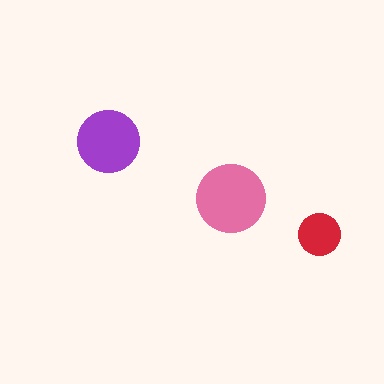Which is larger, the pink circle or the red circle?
The pink one.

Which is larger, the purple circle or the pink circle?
The pink one.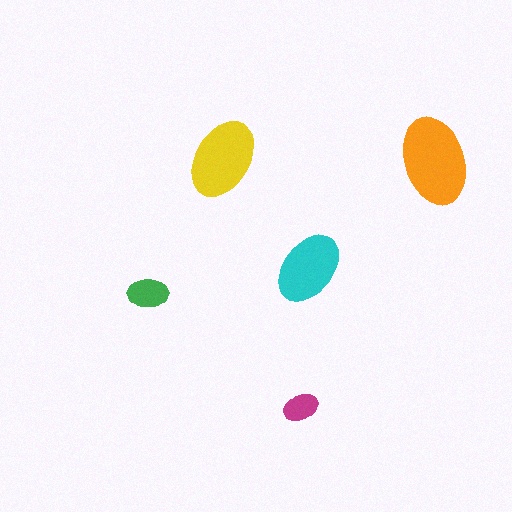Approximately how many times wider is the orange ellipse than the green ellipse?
About 2 times wider.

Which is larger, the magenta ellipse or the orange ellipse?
The orange one.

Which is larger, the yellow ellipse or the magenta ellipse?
The yellow one.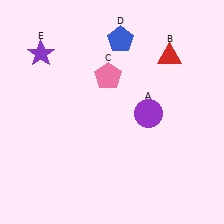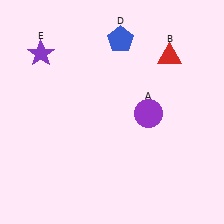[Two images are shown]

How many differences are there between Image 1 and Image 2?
There is 1 difference between the two images.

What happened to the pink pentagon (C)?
The pink pentagon (C) was removed in Image 2. It was in the top-left area of Image 1.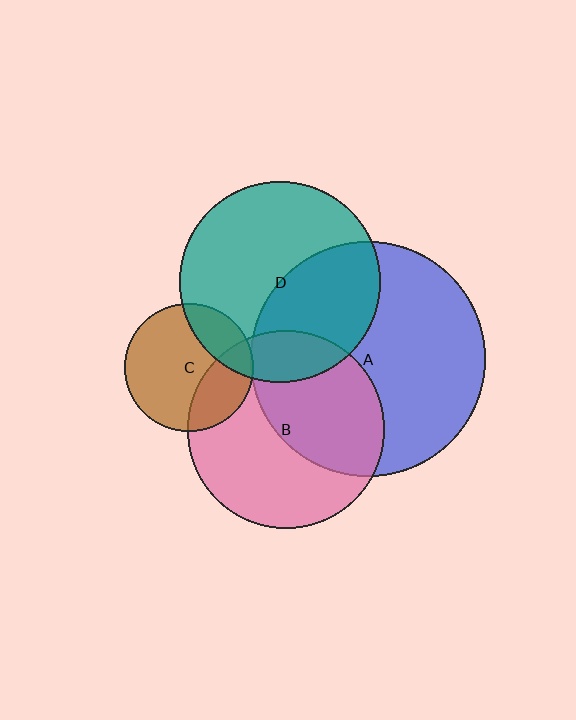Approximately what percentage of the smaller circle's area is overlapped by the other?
Approximately 15%.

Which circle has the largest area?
Circle A (blue).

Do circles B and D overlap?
Yes.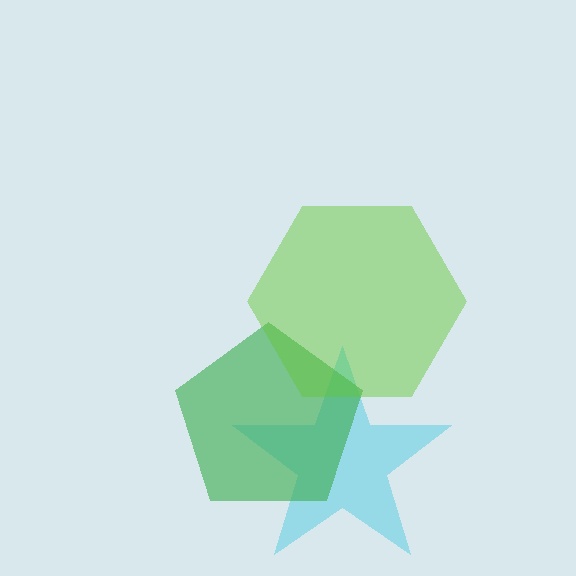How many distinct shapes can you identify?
There are 3 distinct shapes: a cyan star, a green pentagon, a lime hexagon.